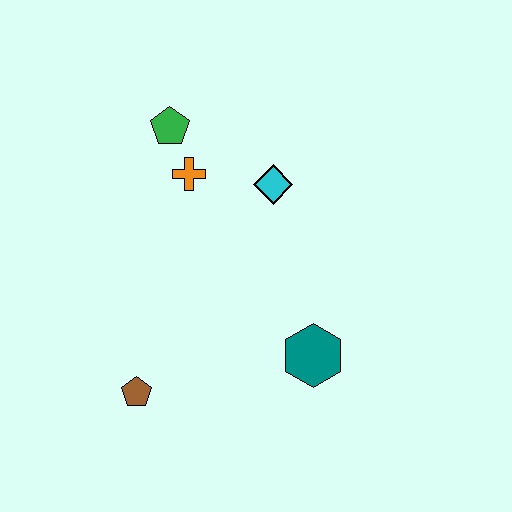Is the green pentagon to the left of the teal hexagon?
Yes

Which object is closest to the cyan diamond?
The orange cross is closest to the cyan diamond.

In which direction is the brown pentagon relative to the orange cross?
The brown pentagon is below the orange cross.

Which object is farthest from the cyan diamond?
The brown pentagon is farthest from the cyan diamond.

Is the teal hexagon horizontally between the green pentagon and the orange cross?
No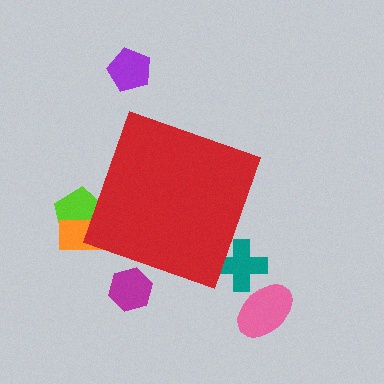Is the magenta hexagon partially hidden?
Yes, the magenta hexagon is partially hidden behind the red diamond.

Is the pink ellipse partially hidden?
No, the pink ellipse is fully visible.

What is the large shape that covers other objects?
A red diamond.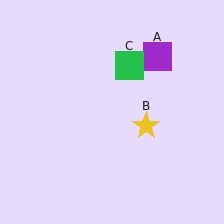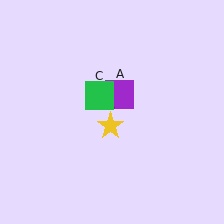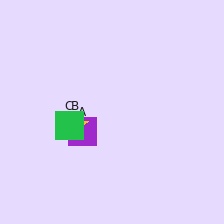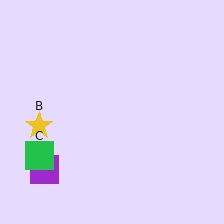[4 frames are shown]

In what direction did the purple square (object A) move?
The purple square (object A) moved down and to the left.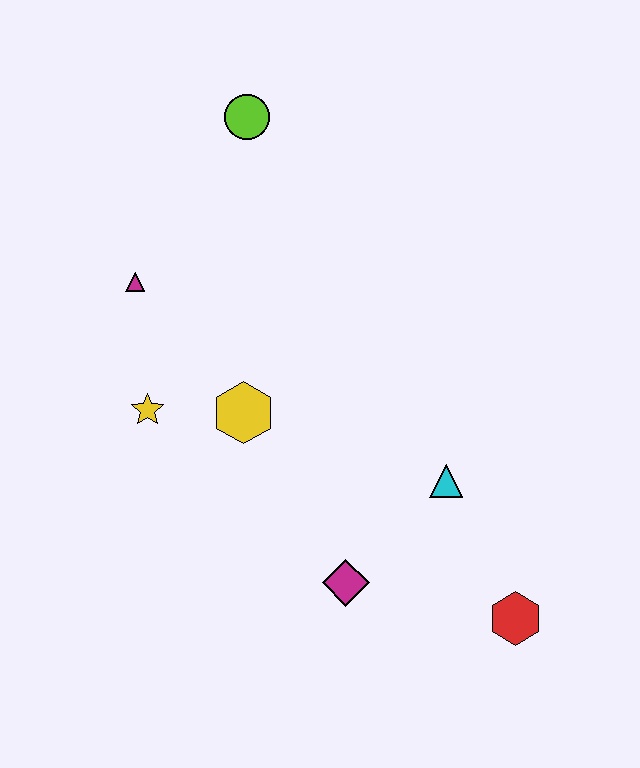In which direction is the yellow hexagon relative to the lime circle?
The yellow hexagon is below the lime circle.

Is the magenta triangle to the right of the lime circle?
No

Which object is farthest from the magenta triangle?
The red hexagon is farthest from the magenta triangle.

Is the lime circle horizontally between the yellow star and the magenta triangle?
No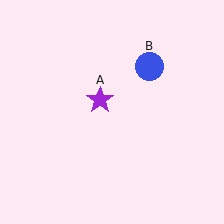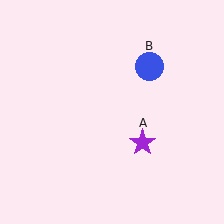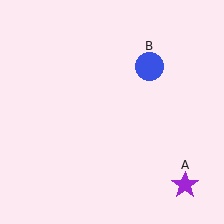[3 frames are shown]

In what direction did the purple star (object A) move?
The purple star (object A) moved down and to the right.